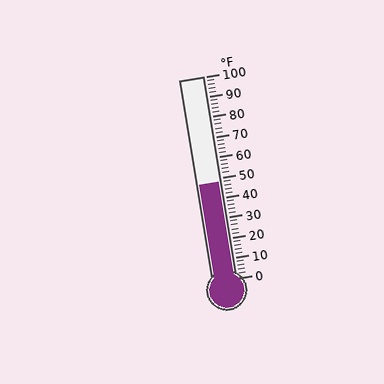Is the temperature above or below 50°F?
The temperature is below 50°F.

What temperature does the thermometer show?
The thermometer shows approximately 48°F.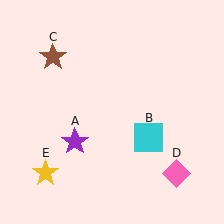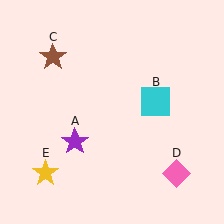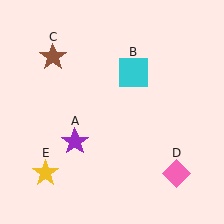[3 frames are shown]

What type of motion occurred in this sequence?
The cyan square (object B) rotated counterclockwise around the center of the scene.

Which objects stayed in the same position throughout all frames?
Purple star (object A) and brown star (object C) and pink diamond (object D) and yellow star (object E) remained stationary.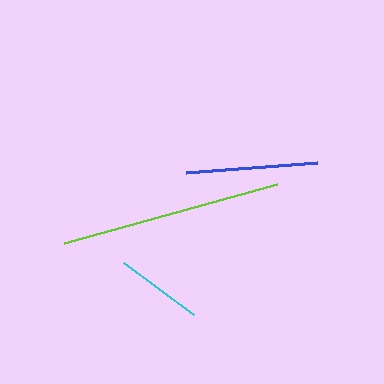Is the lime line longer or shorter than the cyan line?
The lime line is longer than the cyan line.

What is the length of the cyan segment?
The cyan segment is approximately 87 pixels long.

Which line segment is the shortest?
The cyan line is the shortest at approximately 87 pixels.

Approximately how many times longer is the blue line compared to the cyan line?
The blue line is approximately 1.5 times the length of the cyan line.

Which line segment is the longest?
The lime line is the longest at approximately 220 pixels.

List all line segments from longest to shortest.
From longest to shortest: lime, blue, cyan.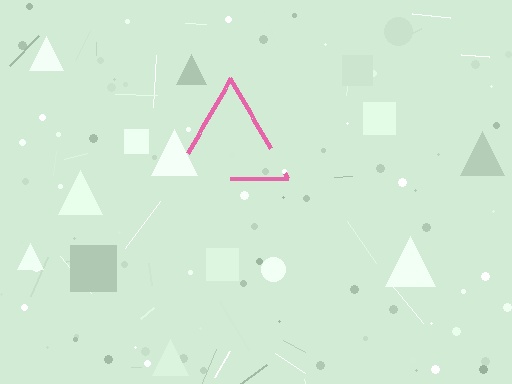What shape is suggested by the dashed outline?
The dashed outline suggests a triangle.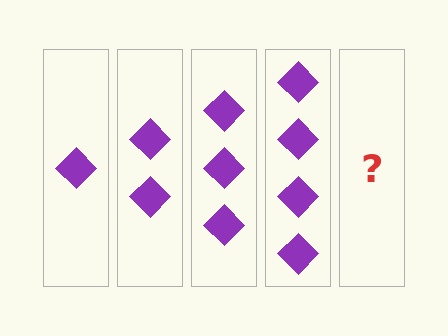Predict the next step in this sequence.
The next step is 5 diamonds.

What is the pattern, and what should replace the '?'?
The pattern is that each step adds one more diamond. The '?' should be 5 diamonds.